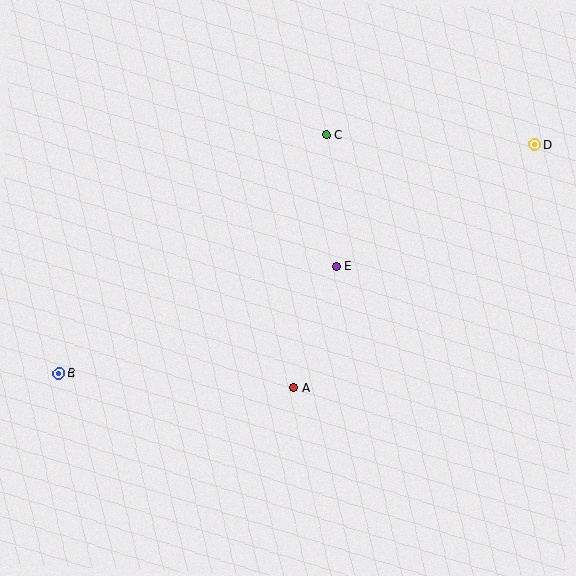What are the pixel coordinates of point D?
Point D is at (535, 145).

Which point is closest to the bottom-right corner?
Point A is closest to the bottom-right corner.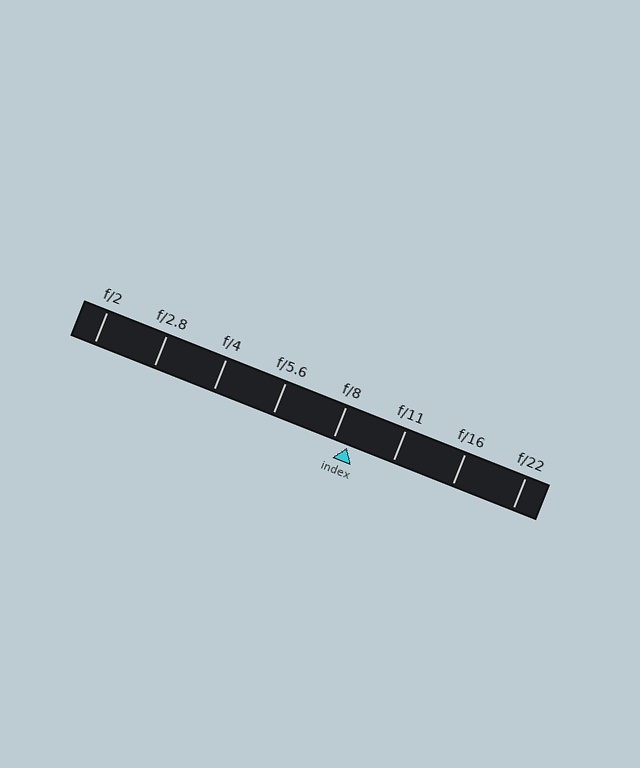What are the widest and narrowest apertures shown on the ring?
The widest aperture shown is f/2 and the narrowest is f/22.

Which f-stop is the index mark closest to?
The index mark is closest to f/8.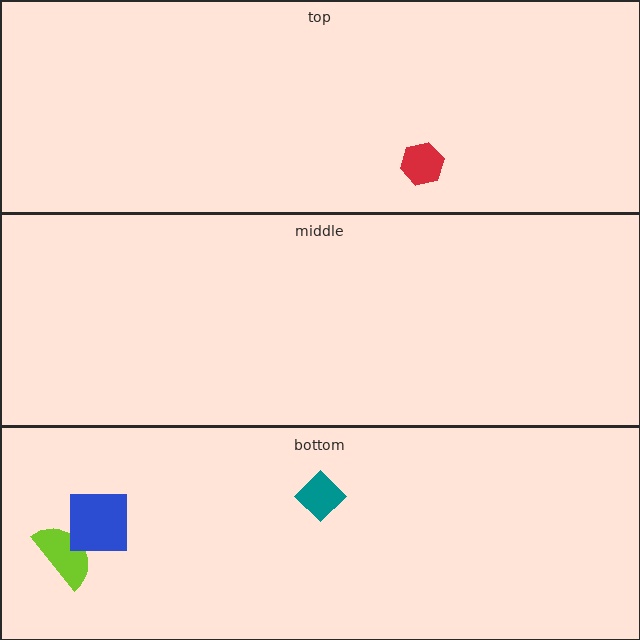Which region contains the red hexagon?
The top region.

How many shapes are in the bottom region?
3.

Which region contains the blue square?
The bottom region.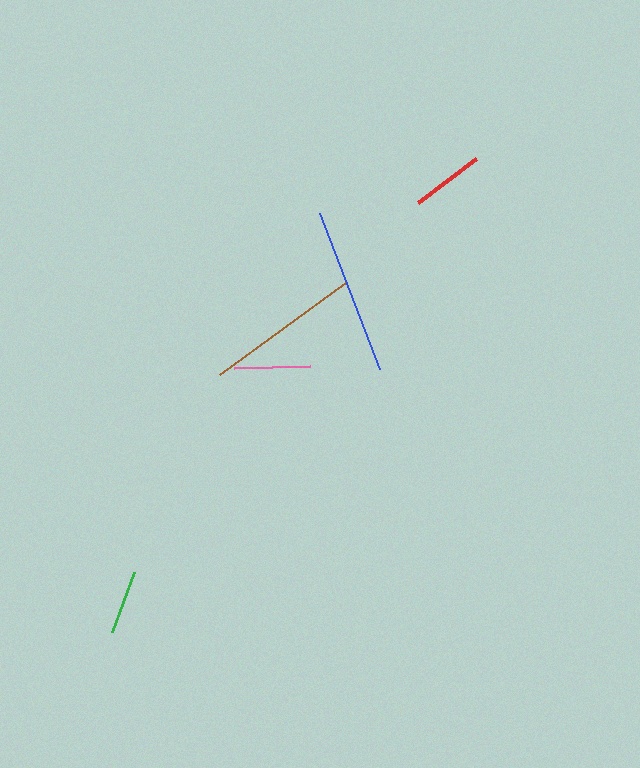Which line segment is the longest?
The blue line is the longest at approximately 167 pixels.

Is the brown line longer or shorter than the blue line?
The blue line is longer than the brown line.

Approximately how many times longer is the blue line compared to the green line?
The blue line is approximately 2.6 times the length of the green line.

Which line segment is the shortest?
The green line is the shortest at approximately 64 pixels.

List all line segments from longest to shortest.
From longest to shortest: blue, brown, pink, red, green.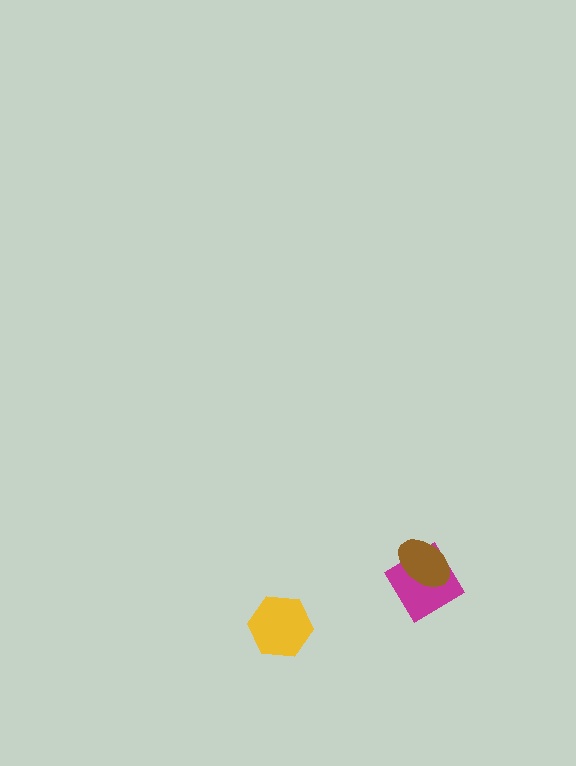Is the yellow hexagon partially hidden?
No, no other shape covers it.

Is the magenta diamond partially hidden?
Yes, it is partially covered by another shape.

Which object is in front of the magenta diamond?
The brown ellipse is in front of the magenta diamond.